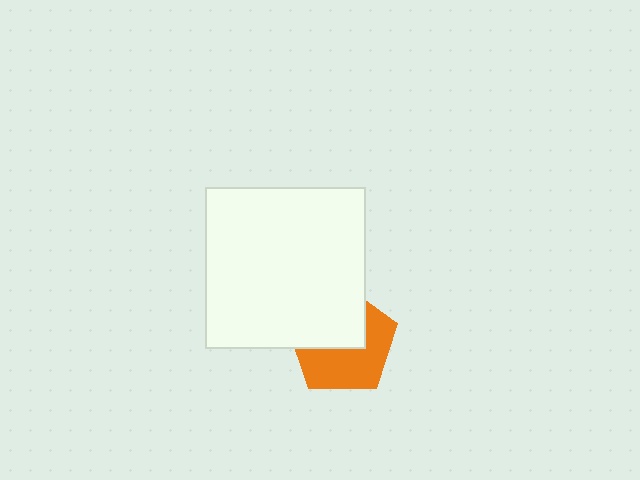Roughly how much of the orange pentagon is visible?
About half of it is visible (roughly 53%).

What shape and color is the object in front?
The object in front is a white square.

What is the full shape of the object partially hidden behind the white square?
The partially hidden object is an orange pentagon.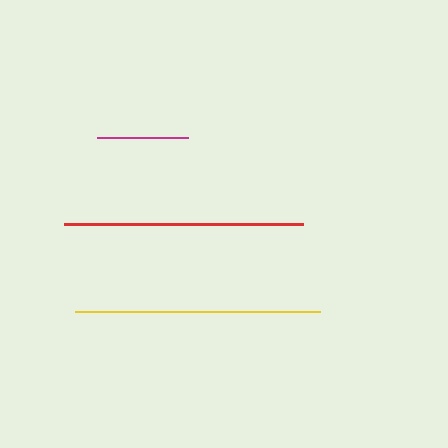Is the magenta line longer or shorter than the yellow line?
The yellow line is longer than the magenta line.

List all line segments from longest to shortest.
From longest to shortest: yellow, red, magenta.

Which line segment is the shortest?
The magenta line is the shortest at approximately 91 pixels.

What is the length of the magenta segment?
The magenta segment is approximately 91 pixels long.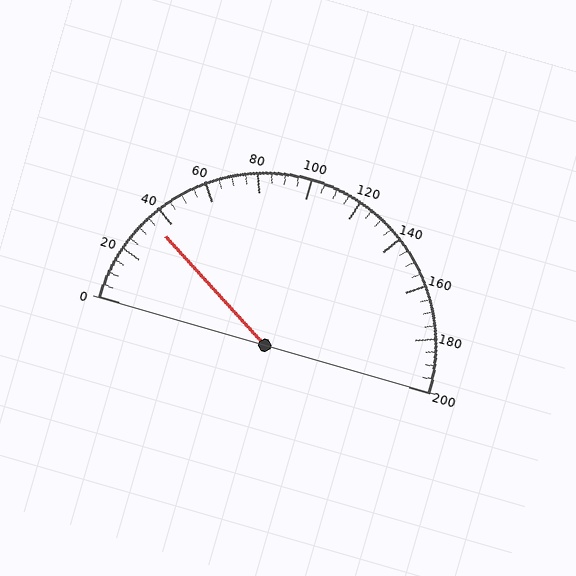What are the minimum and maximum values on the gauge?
The gauge ranges from 0 to 200.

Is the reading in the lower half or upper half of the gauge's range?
The reading is in the lower half of the range (0 to 200).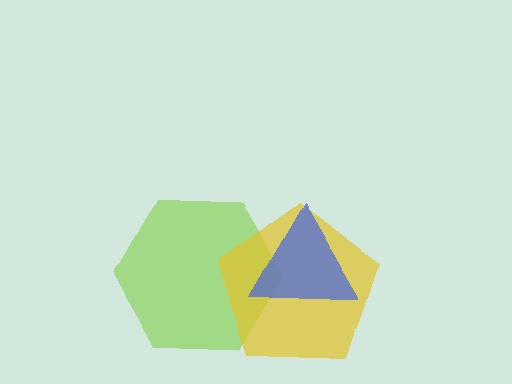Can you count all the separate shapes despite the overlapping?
Yes, there are 3 separate shapes.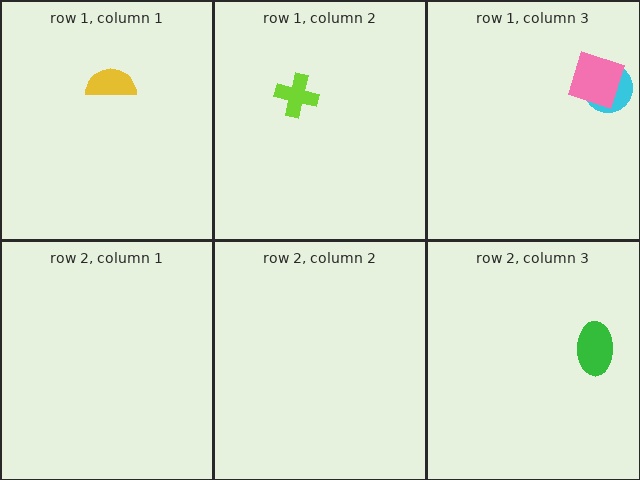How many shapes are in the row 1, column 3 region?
2.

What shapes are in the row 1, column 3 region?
The cyan circle, the pink square.